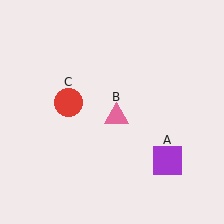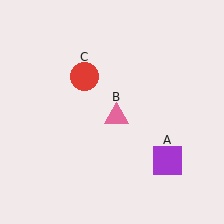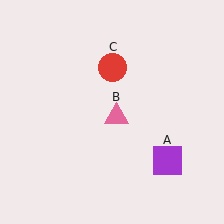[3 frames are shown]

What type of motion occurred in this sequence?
The red circle (object C) rotated clockwise around the center of the scene.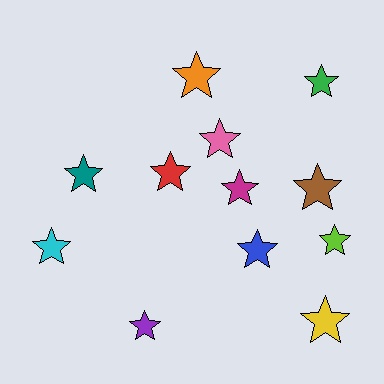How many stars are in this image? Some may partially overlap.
There are 12 stars.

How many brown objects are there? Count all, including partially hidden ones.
There is 1 brown object.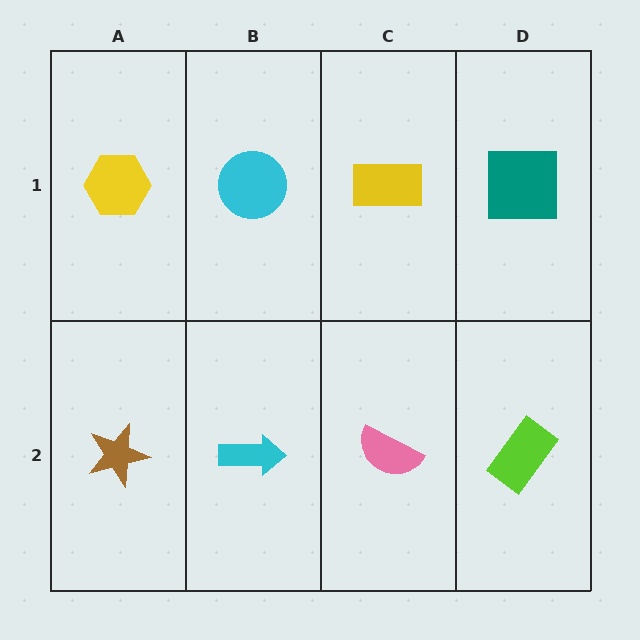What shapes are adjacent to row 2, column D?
A teal square (row 1, column D), a pink semicircle (row 2, column C).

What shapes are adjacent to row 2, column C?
A yellow rectangle (row 1, column C), a cyan arrow (row 2, column B), a lime rectangle (row 2, column D).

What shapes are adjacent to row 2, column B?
A cyan circle (row 1, column B), a brown star (row 2, column A), a pink semicircle (row 2, column C).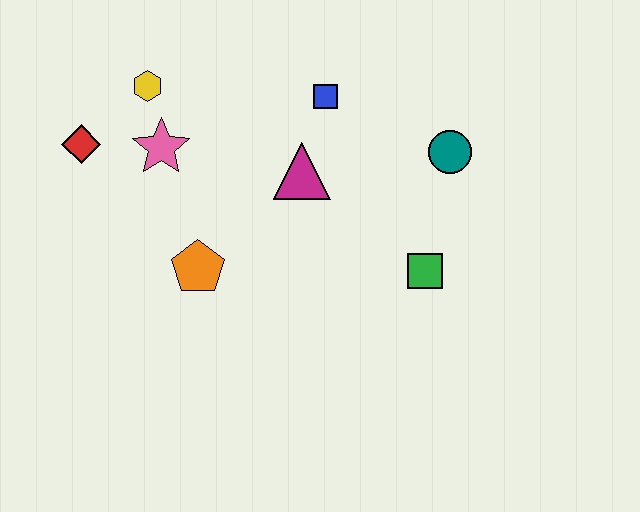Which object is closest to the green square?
The teal circle is closest to the green square.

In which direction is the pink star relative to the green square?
The pink star is to the left of the green square.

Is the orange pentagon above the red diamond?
No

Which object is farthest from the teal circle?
The red diamond is farthest from the teal circle.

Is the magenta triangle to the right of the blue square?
No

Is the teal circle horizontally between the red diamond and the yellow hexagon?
No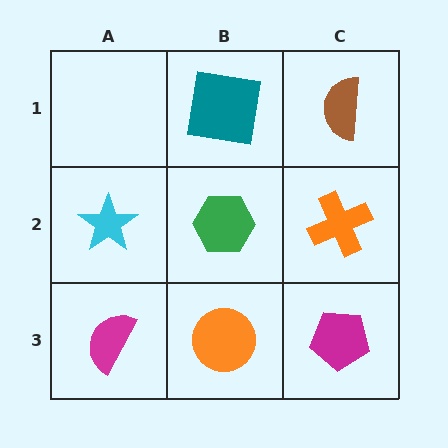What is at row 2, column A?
A cyan star.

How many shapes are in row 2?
3 shapes.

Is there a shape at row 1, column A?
No, that cell is empty.